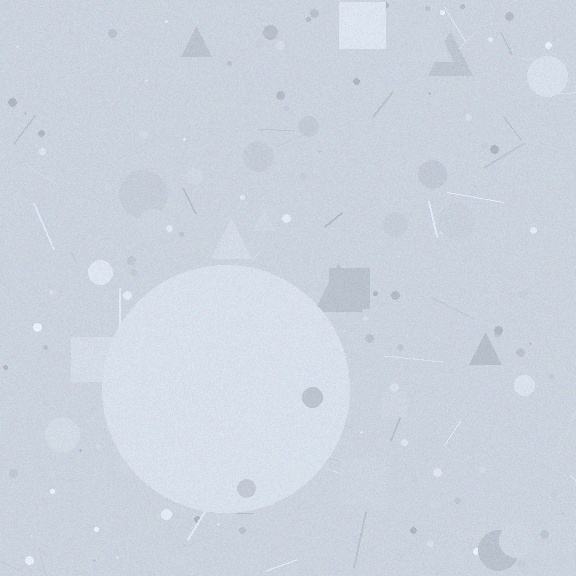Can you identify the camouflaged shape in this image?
The camouflaged shape is a circle.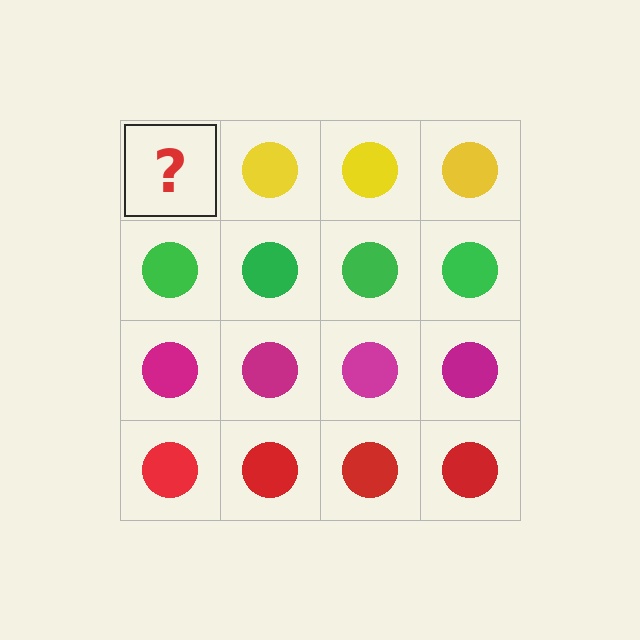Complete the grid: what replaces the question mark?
The question mark should be replaced with a yellow circle.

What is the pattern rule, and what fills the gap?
The rule is that each row has a consistent color. The gap should be filled with a yellow circle.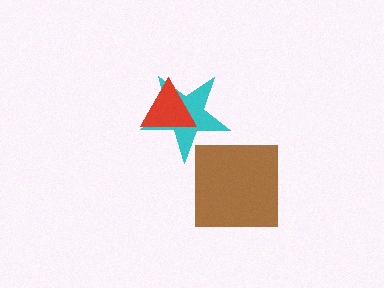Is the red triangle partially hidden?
No, no other shape covers it.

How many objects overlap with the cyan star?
1 object overlaps with the cyan star.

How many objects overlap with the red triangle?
1 object overlaps with the red triangle.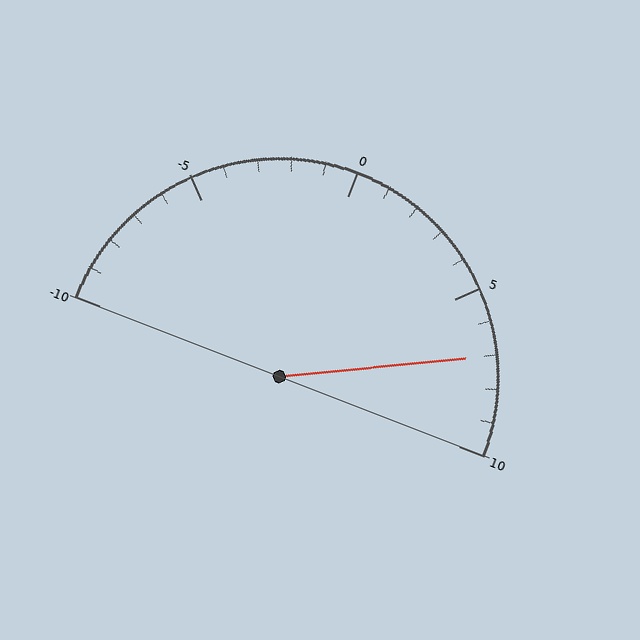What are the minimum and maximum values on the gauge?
The gauge ranges from -10 to 10.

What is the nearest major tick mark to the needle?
The nearest major tick mark is 5.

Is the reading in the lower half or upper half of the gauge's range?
The reading is in the upper half of the range (-10 to 10).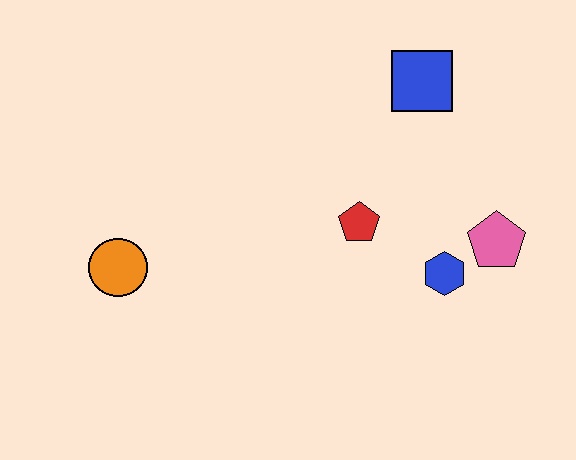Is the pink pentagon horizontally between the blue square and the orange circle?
No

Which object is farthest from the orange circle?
The pink pentagon is farthest from the orange circle.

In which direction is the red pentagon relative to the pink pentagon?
The red pentagon is to the left of the pink pentagon.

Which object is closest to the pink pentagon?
The blue hexagon is closest to the pink pentagon.